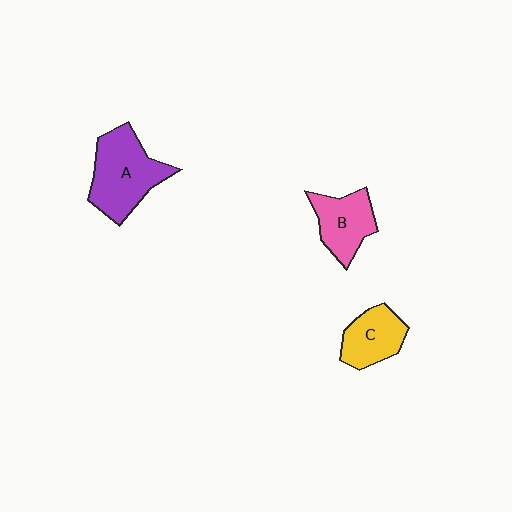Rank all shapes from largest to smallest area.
From largest to smallest: A (purple), B (pink), C (yellow).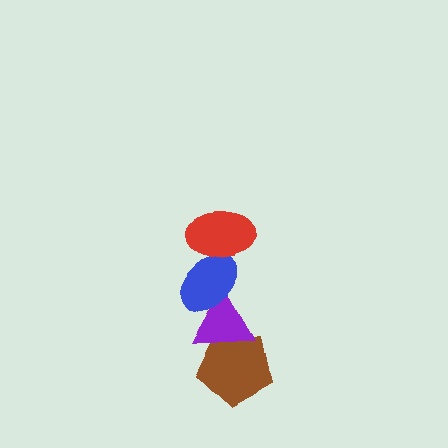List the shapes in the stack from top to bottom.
From top to bottom: the red ellipse, the blue ellipse, the purple triangle, the brown pentagon.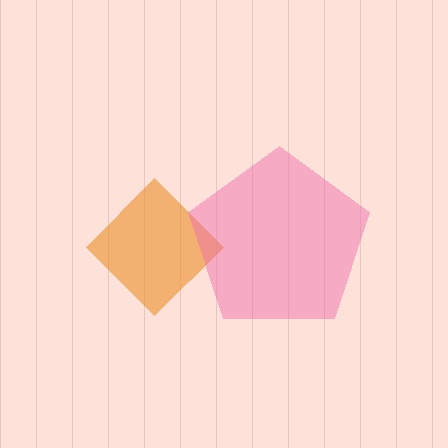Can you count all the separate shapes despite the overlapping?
Yes, there are 2 separate shapes.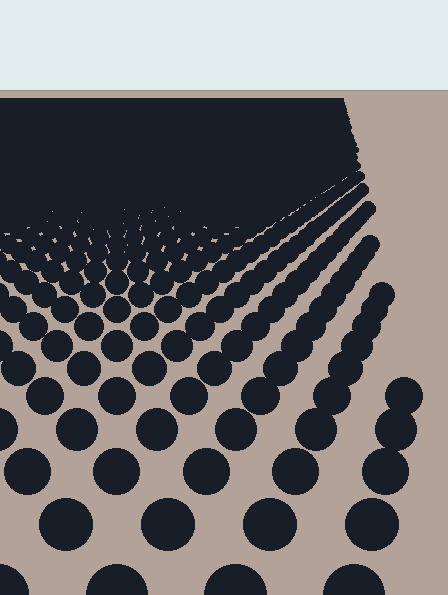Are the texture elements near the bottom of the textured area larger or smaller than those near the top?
Larger. Near the bottom, elements are closer to the viewer and appear at a bigger on-screen size.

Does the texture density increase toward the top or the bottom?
Density increases toward the top.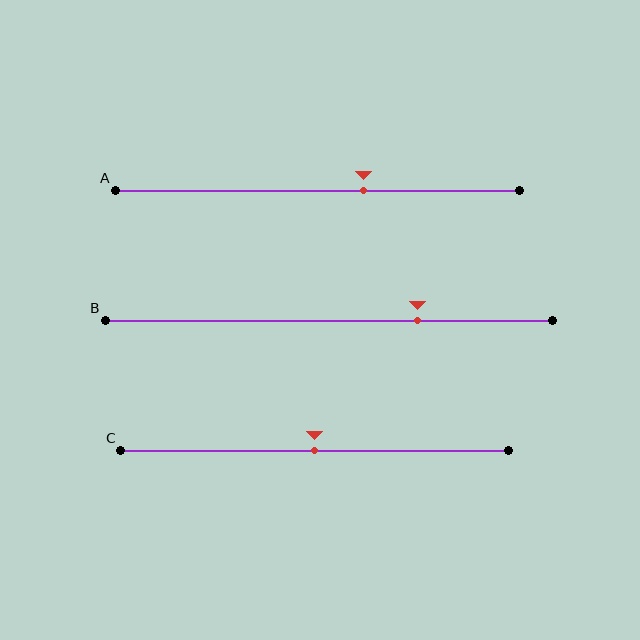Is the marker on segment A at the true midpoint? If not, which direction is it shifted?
No, the marker on segment A is shifted to the right by about 11% of the segment length.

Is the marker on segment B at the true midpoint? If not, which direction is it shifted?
No, the marker on segment B is shifted to the right by about 20% of the segment length.